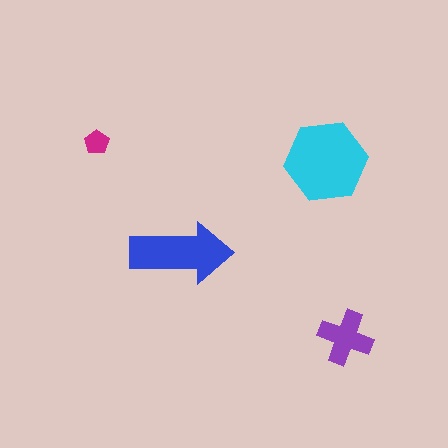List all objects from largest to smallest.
The cyan hexagon, the blue arrow, the purple cross, the magenta pentagon.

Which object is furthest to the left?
The magenta pentagon is leftmost.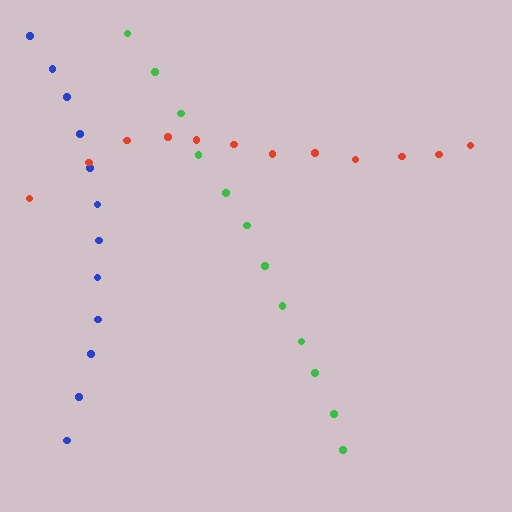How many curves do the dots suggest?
There are 3 distinct paths.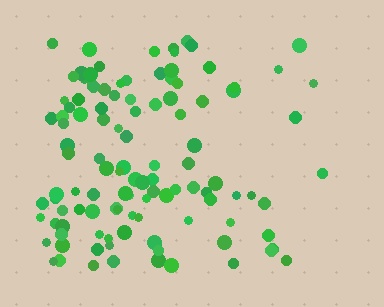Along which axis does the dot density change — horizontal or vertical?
Horizontal.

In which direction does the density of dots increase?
From right to left, with the left side densest.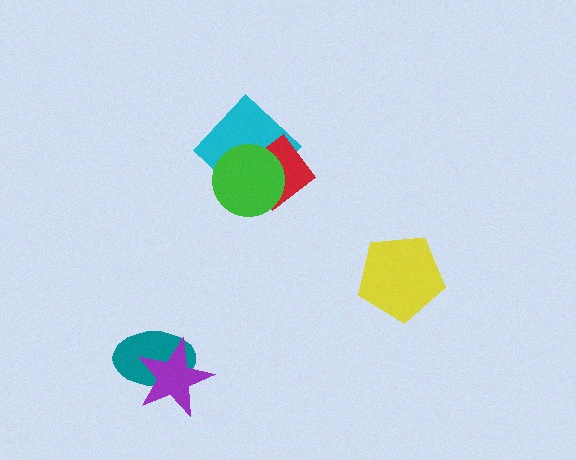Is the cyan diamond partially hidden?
Yes, it is partially covered by another shape.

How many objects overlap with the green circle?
2 objects overlap with the green circle.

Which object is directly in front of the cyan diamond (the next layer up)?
The red diamond is directly in front of the cyan diamond.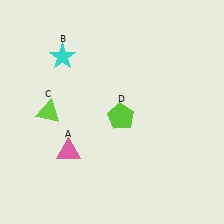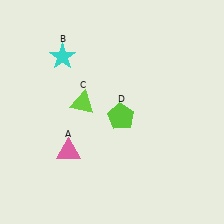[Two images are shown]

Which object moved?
The lime triangle (C) moved right.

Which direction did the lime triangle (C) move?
The lime triangle (C) moved right.